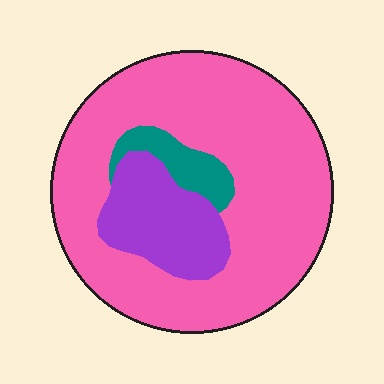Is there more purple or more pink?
Pink.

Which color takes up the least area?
Teal, at roughly 5%.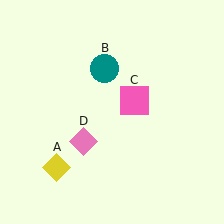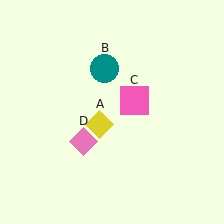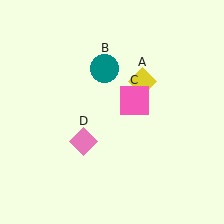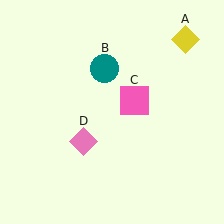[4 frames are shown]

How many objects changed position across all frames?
1 object changed position: yellow diamond (object A).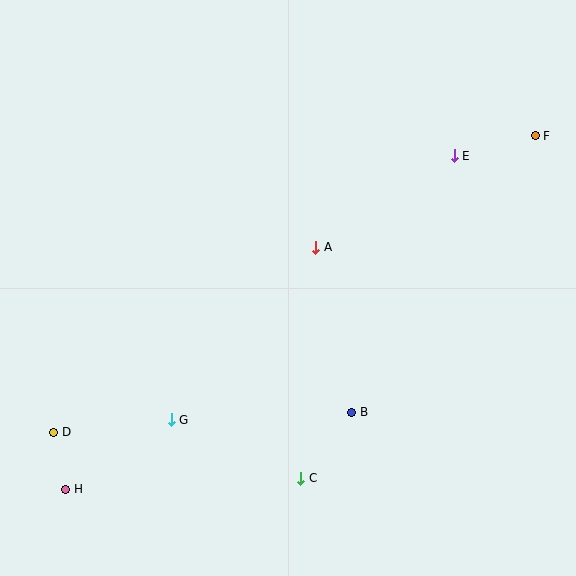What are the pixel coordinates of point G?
Point G is at (171, 420).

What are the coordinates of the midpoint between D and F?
The midpoint between D and F is at (295, 284).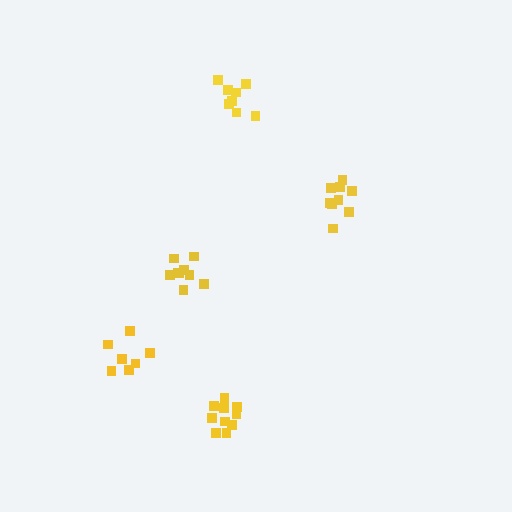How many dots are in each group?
Group 1: 10 dots, Group 2: 7 dots, Group 3: 9 dots, Group 4: 10 dots, Group 5: 8 dots (44 total).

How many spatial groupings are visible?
There are 5 spatial groupings.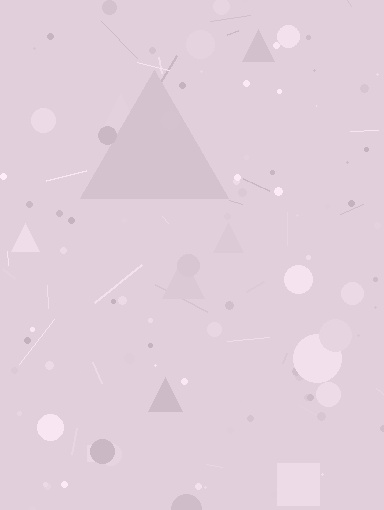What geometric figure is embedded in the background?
A triangle is embedded in the background.